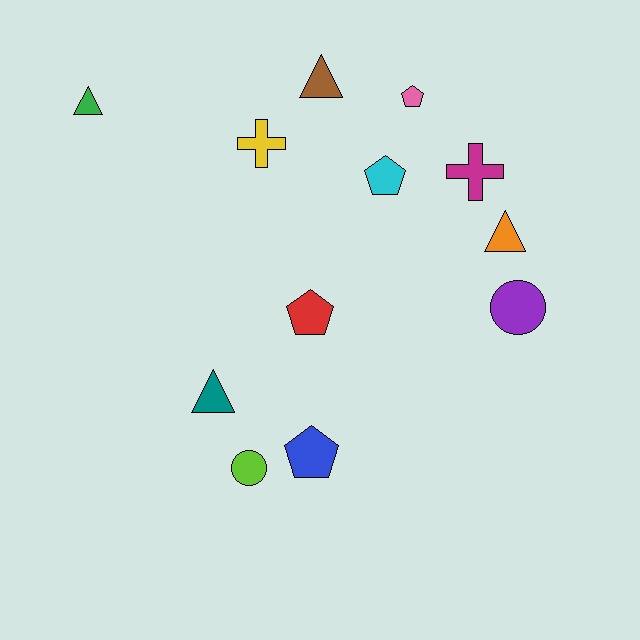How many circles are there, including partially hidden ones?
There are 2 circles.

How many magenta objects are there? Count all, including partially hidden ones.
There is 1 magenta object.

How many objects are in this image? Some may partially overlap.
There are 12 objects.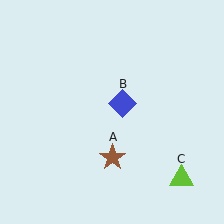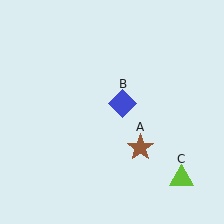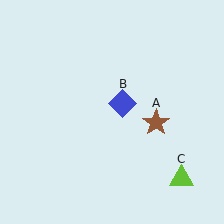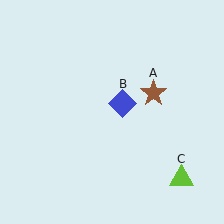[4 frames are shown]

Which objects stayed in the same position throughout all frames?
Blue diamond (object B) and lime triangle (object C) remained stationary.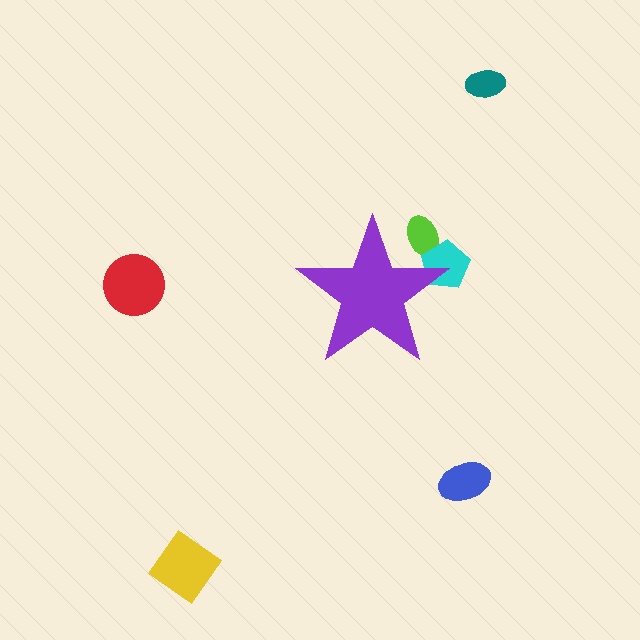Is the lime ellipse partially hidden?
Yes, the lime ellipse is partially hidden behind the purple star.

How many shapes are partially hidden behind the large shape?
2 shapes are partially hidden.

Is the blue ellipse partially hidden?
No, the blue ellipse is fully visible.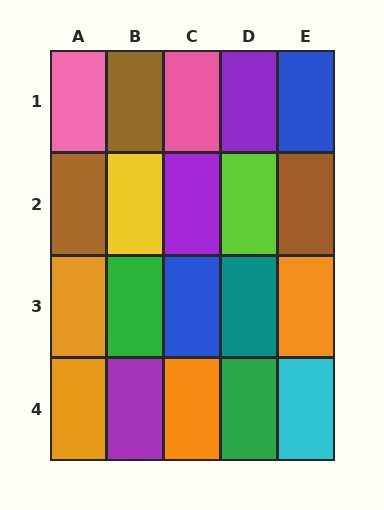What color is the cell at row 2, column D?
Lime.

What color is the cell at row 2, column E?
Brown.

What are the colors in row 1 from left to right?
Pink, brown, pink, purple, blue.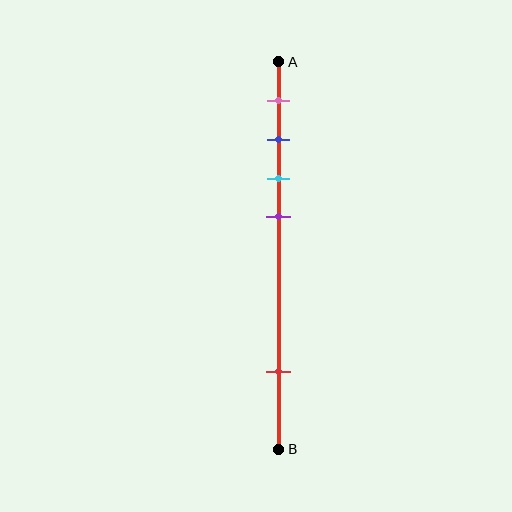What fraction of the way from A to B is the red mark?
The red mark is approximately 80% (0.8) of the way from A to B.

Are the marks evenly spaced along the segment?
No, the marks are not evenly spaced.